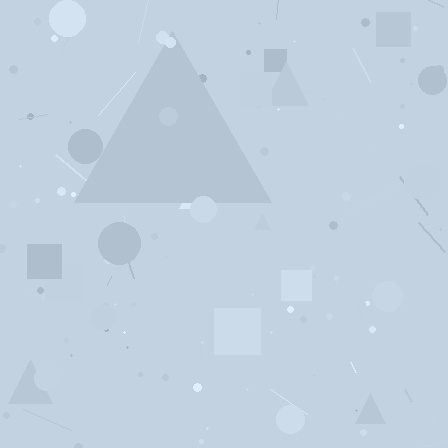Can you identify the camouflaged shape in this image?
The camouflaged shape is a triangle.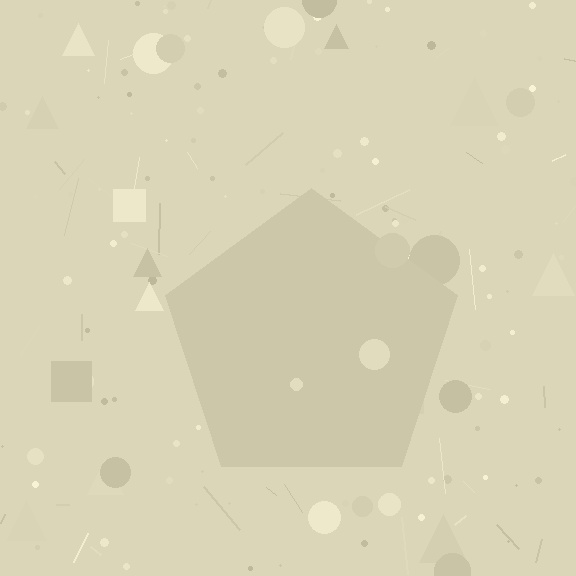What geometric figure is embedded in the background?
A pentagon is embedded in the background.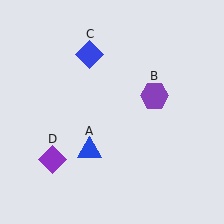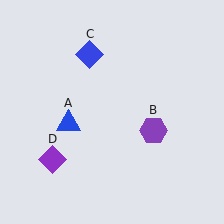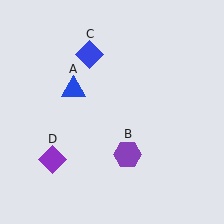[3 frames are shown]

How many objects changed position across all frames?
2 objects changed position: blue triangle (object A), purple hexagon (object B).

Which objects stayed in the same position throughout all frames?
Blue diamond (object C) and purple diamond (object D) remained stationary.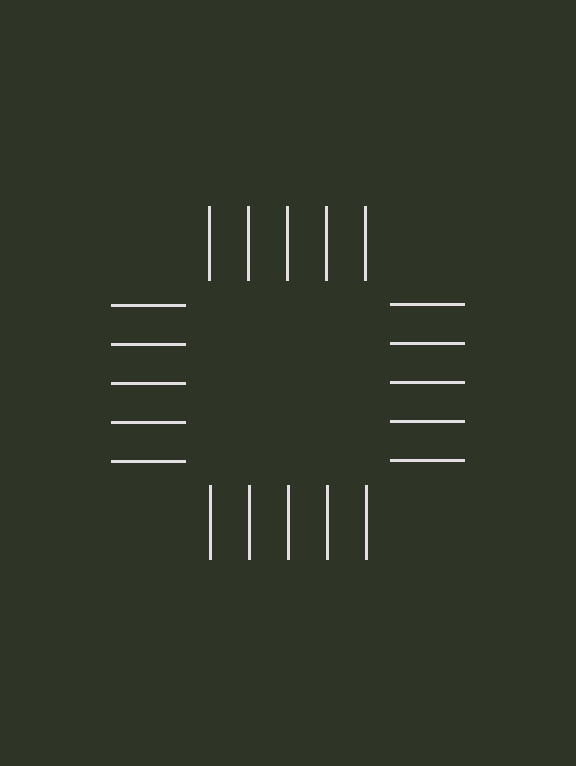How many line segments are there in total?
20 — 5 along each of the 4 edges.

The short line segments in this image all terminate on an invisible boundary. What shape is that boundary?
An illusory square — the line segments terminate on its edges but no continuous stroke is drawn.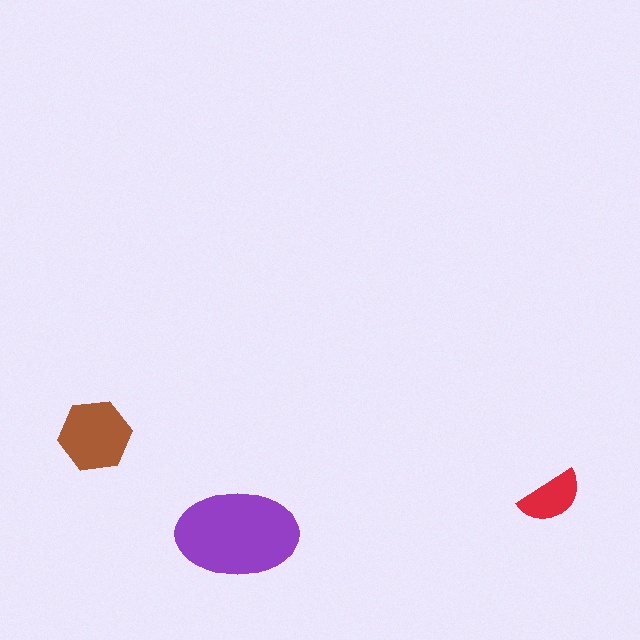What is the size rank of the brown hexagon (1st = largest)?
2nd.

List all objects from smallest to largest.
The red semicircle, the brown hexagon, the purple ellipse.